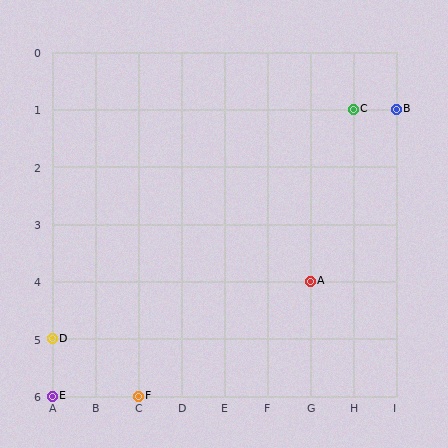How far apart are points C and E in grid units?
Points C and E are 7 columns and 5 rows apart (about 8.6 grid units diagonally).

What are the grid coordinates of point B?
Point B is at grid coordinates (I, 1).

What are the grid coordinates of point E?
Point E is at grid coordinates (A, 6).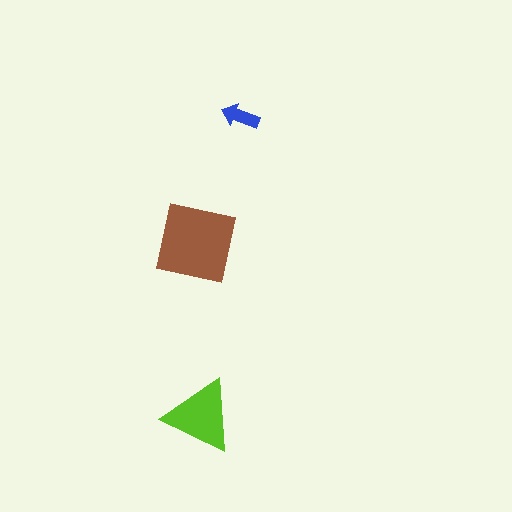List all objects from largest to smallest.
The brown square, the lime triangle, the blue arrow.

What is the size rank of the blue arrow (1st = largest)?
3rd.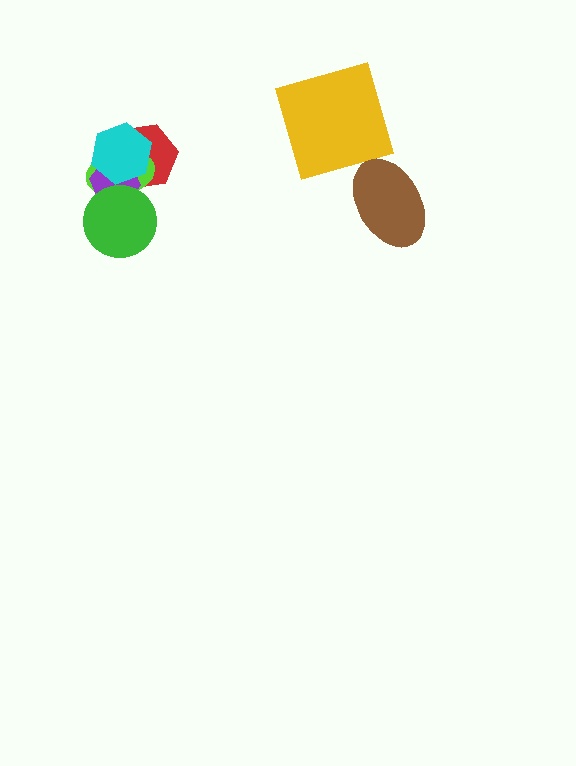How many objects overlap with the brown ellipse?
0 objects overlap with the brown ellipse.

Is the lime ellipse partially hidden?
Yes, it is partially covered by another shape.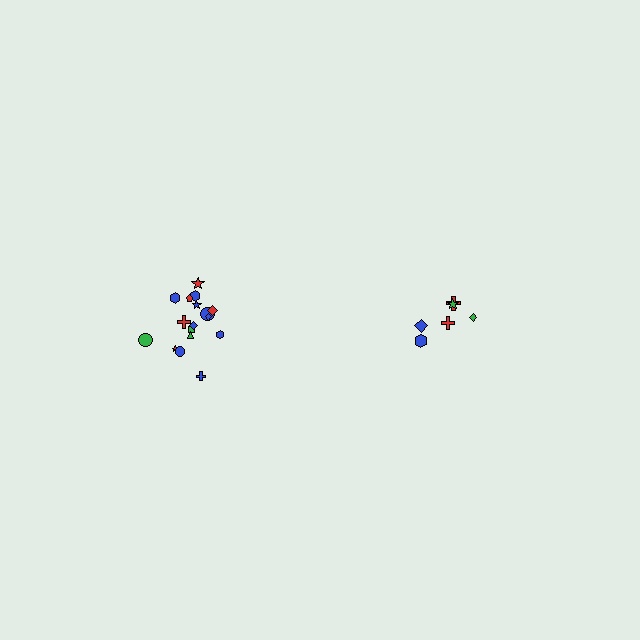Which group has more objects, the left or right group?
The left group.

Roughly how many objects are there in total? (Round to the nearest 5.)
Roughly 25 objects in total.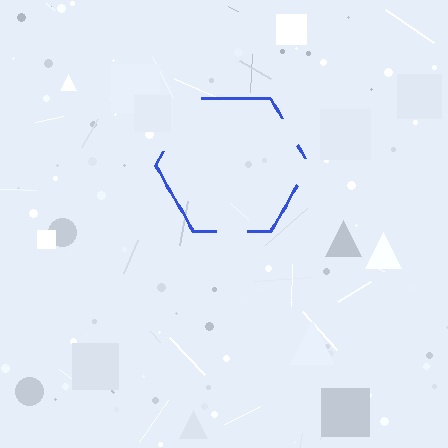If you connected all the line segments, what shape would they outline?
They would outline a hexagon.